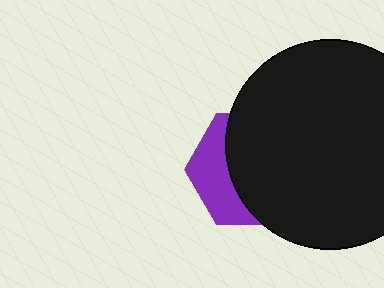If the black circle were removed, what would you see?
You would see the complete purple hexagon.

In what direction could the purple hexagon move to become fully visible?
The purple hexagon could move left. That would shift it out from behind the black circle entirely.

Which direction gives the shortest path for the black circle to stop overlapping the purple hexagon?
Moving right gives the shortest separation.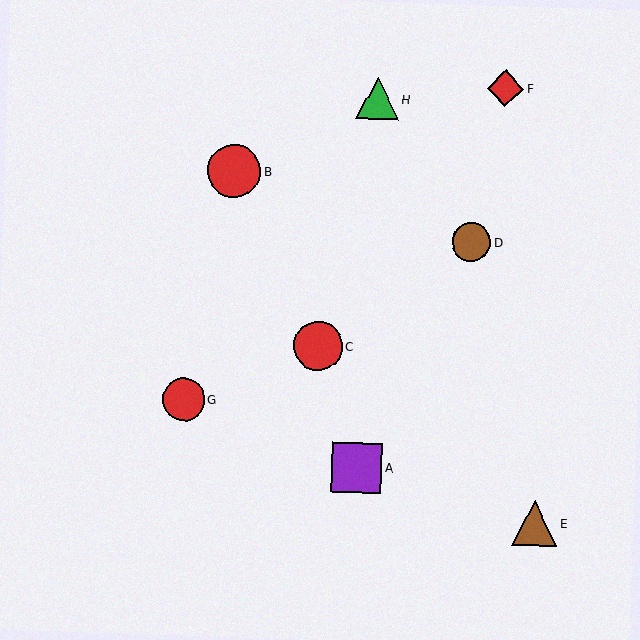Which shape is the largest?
The red circle (labeled B) is the largest.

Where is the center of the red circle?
The center of the red circle is at (184, 400).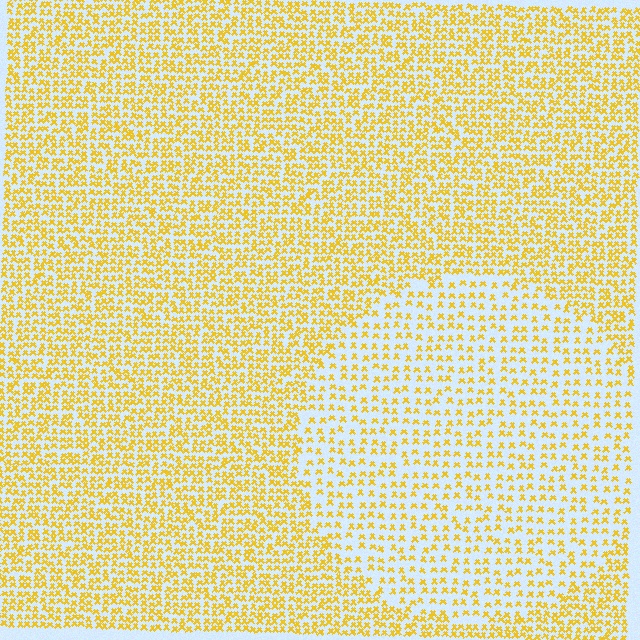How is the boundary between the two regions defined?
The boundary is defined by a change in element density (approximately 1.9x ratio). All elements are the same color, size, and shape.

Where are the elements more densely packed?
The elements are more densely packed outside the circle boundary.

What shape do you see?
I see a circle.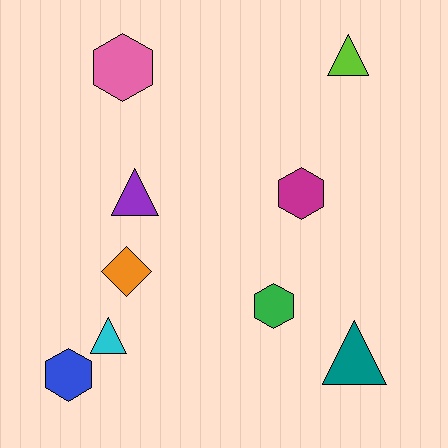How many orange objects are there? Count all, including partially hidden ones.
There is 1 orange object.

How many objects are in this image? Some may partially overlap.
There are 9 objects.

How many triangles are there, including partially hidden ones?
There are 4 triangles.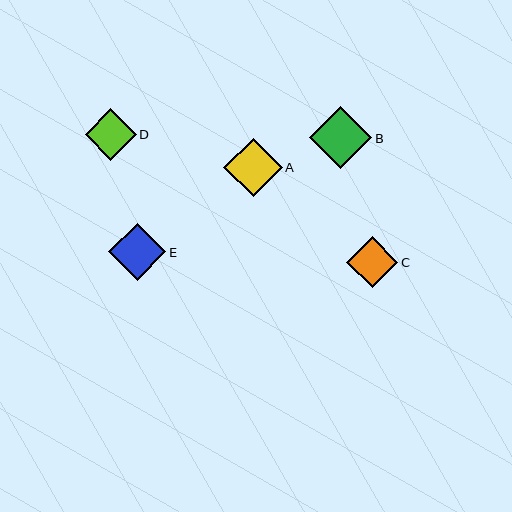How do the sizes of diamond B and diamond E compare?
Diamond B and diamond E are approximately the same size.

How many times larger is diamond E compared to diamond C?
Diamond E is approximately 1.1 times the size of diamond C.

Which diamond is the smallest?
Diamond C is the smallest with a size of approximately 51 pixels.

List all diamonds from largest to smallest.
From largest to smallest: B, A, E, D, C.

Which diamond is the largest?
Diamond B is the largest with a size of approximately 62 pixels.